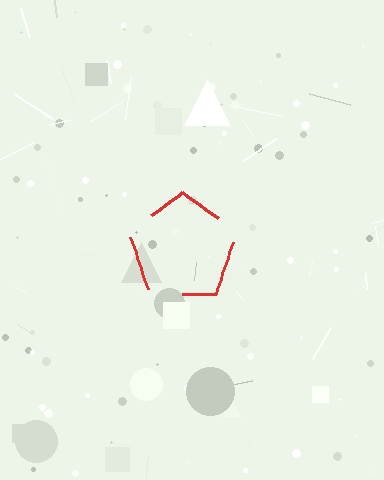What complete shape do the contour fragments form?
The contour fragments form a pentagon.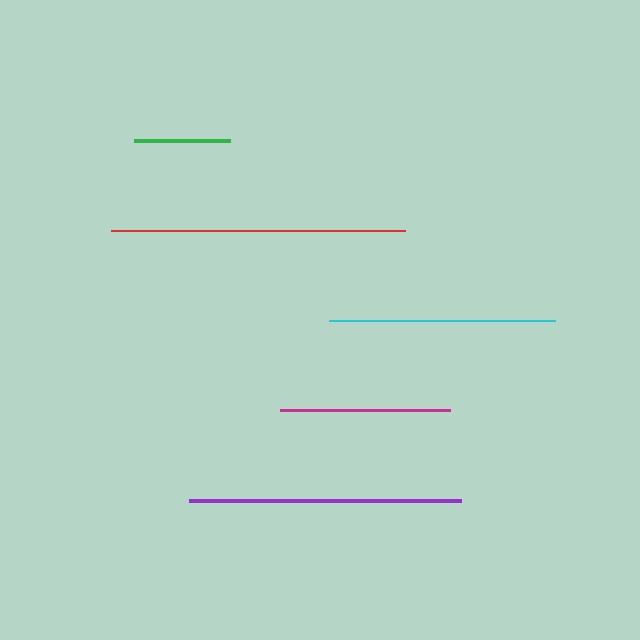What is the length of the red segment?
The red segment is approximately 294 pixels long.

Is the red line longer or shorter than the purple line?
The red line is longer than the purple line.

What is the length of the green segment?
The green segment is approximately 97 pixels long.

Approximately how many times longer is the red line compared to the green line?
The red line is approximately 3.0 times the length of the green line.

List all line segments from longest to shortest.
From longest to shortest: red, purple, cyan, magenta, green.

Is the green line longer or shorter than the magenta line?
The magenta line is longer than the green line.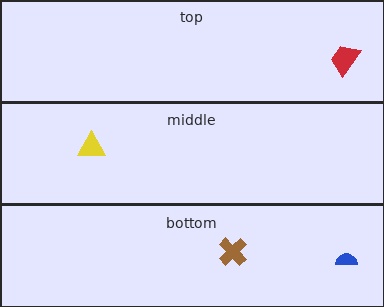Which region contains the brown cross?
The bottom region.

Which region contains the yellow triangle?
The middle region.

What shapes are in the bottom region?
The brown cross, the blue semicircle.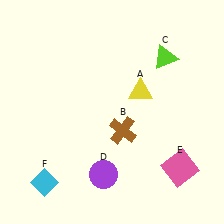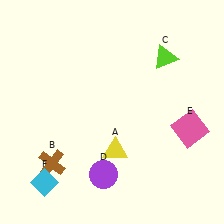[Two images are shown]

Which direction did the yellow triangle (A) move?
The yellow triangle (A) moved down.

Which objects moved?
The objects that moved are: the yellow triangle (A), the brown cross (B), the pink square (E).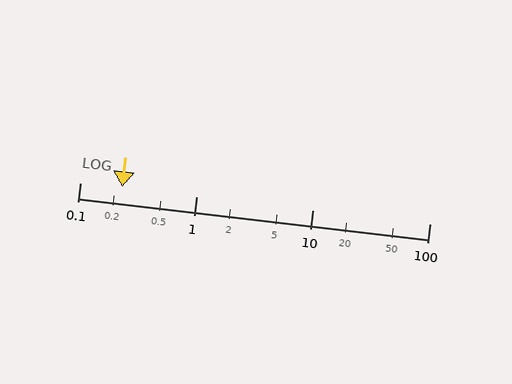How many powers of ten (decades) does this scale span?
The scale spans 3 decades, from 0.1 to 100.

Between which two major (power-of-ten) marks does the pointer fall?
The pointer is between 0.1 and 1.